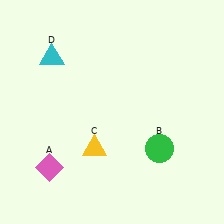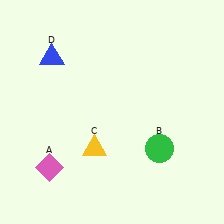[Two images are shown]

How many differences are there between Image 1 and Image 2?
There is 1 difference between the two images.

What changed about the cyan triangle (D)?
In Image 1, D is cyan. In Image 2, it changed to blue.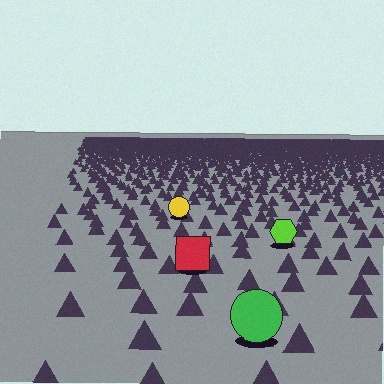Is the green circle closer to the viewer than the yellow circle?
Yes. The green circle is closer — you can tell from the texture gradient: the ground texture is coarser near it.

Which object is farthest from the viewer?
The yellow circle is farthest from the viewer. It appears smaller and the ground texture around it is denser.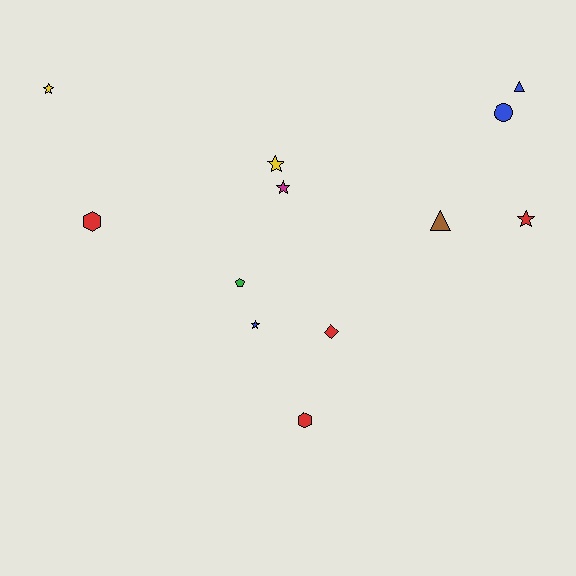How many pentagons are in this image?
There is 1 pentagon.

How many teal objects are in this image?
There are no teal objects.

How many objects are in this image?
There are 12 objects.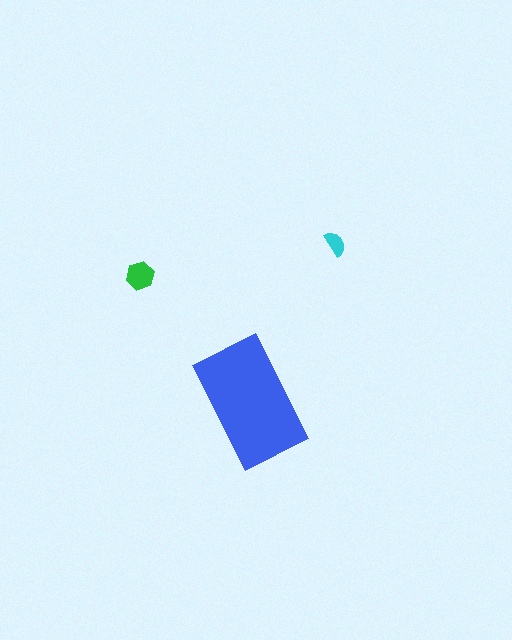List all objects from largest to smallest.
The blue rectangle, the green hexagon, the cyan semicircle.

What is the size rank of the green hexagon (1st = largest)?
2nd.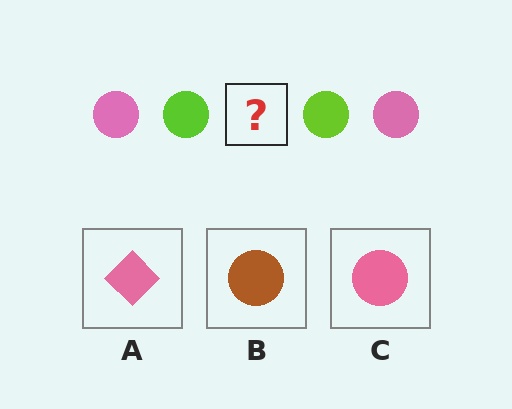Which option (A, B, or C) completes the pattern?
C.